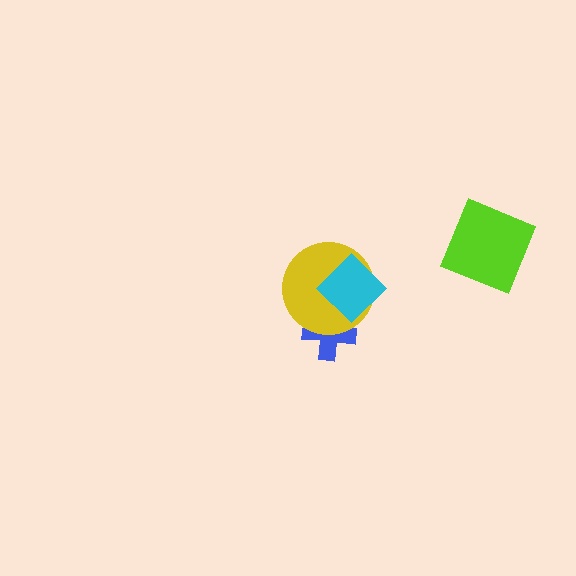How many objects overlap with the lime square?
0 objects overlap with the lime square.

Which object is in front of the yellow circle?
The cyan diamond is in front of the yellow circle.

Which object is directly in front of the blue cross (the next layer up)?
The yellow circle is directly in front of the blue cross.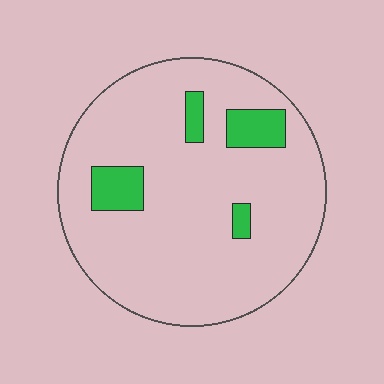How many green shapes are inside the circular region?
4.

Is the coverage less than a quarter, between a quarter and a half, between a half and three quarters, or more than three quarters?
Less than a quarter.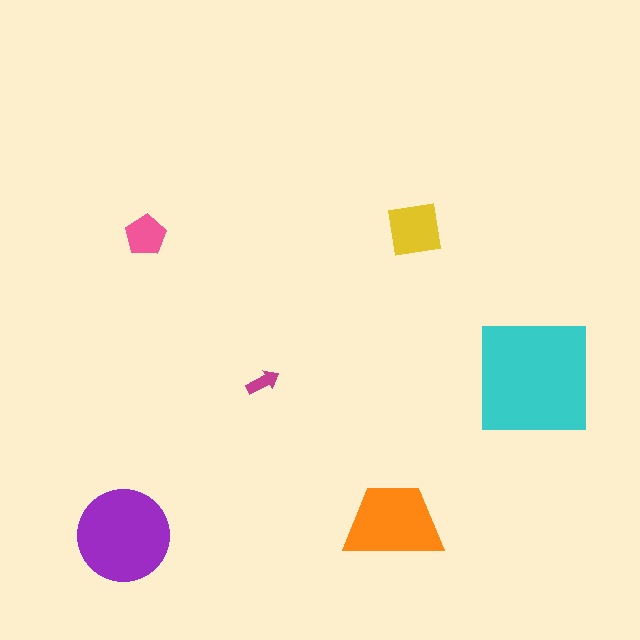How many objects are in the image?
There are 6 objects in the image.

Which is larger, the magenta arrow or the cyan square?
The cyan square.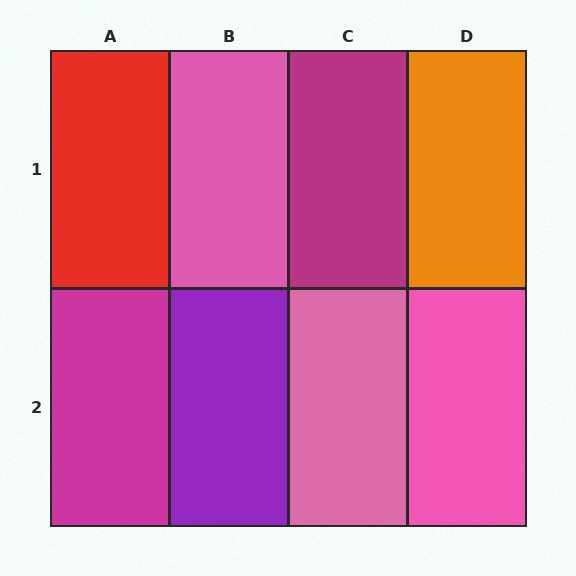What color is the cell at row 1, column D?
Orange.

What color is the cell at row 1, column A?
Red.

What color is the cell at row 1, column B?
Pink.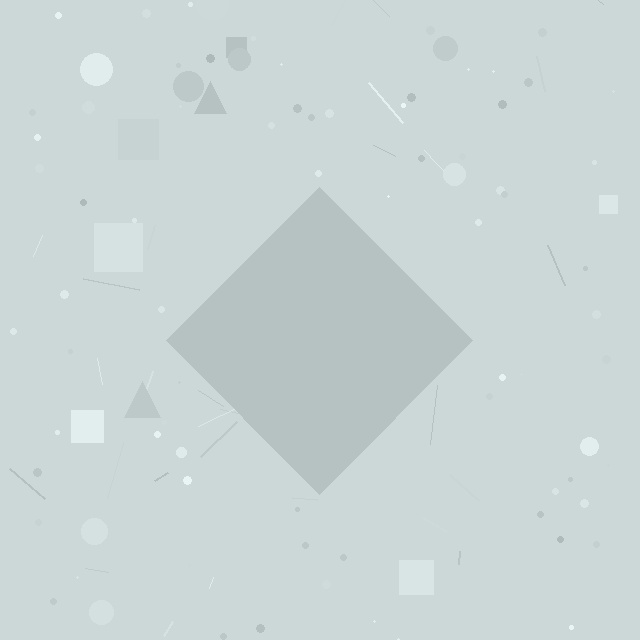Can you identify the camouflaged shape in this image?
The camouflaged shape is a diamond.